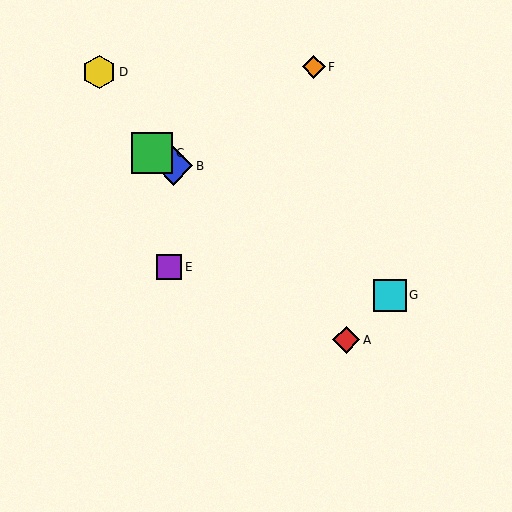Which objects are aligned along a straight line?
Objects B, C, G are aligned along a straight line.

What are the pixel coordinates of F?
Object F is at (314, 67).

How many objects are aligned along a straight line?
3 objects (B, C, G) are aligned along a straight line.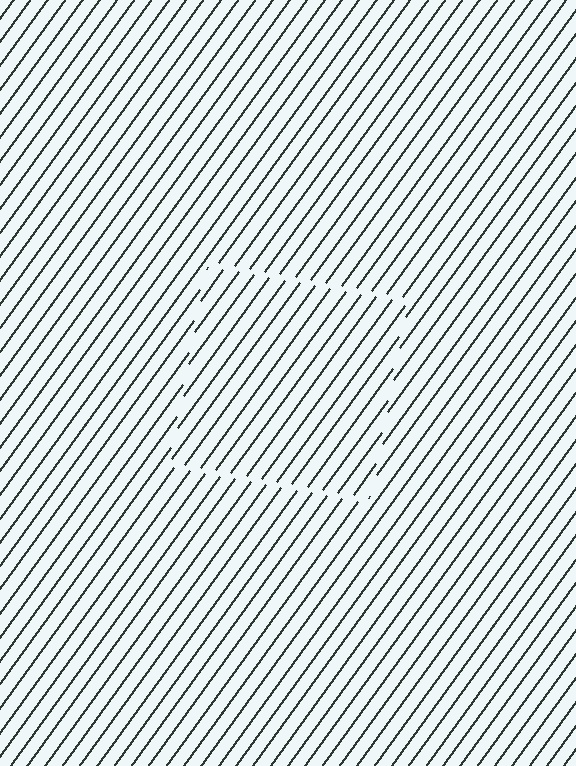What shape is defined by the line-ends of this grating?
An illusory square. The interior of the shape contains the same grating, shifted by half a period — the contour is defined by the phase discontinuity where line-ends from the inner and outer gratings abut.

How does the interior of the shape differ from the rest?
The interior of the shape contains the same grating, shifted by half a period — the contour is defined by the phase discontinuity where line-ends from the inner and outer gratings abut.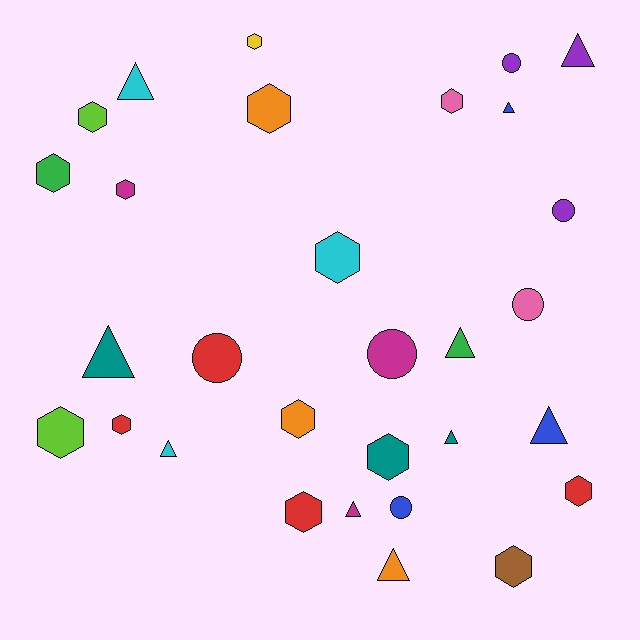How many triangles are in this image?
There are 10 triangles.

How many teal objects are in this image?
There are 3 teal objects.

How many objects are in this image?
There are 30 objects.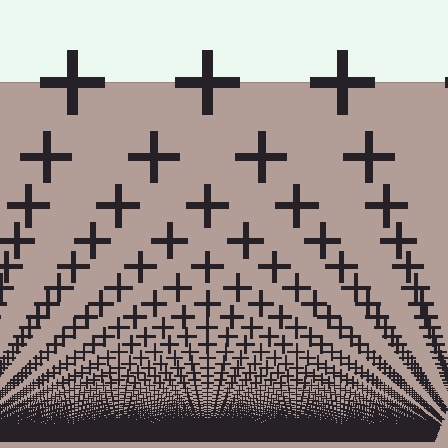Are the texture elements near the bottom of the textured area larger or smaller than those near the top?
Smaller. The gradient is inverted — elements near the bottom are smaller and denser.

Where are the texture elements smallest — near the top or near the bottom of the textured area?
Near the bottom.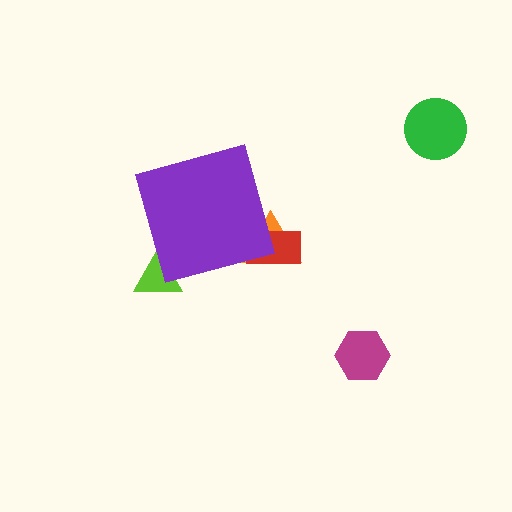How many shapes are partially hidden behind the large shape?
3 shapes are partially hidden.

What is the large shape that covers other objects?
A purple diamond.